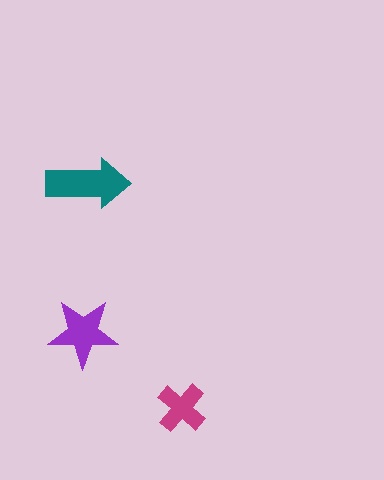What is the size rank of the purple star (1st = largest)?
2nd.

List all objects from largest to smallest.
The teal arrow, the purple star, the magenta cross.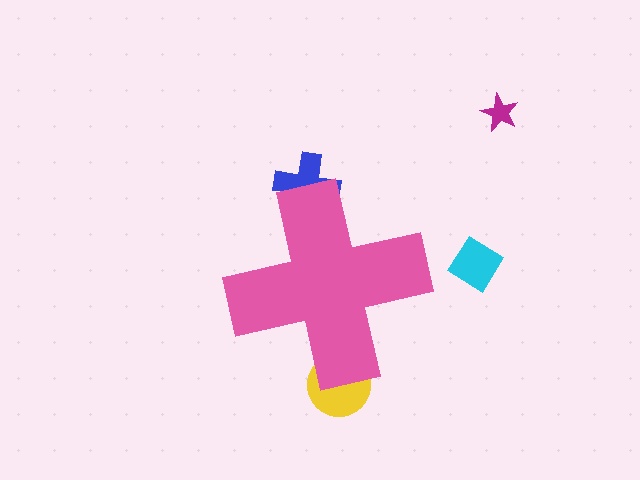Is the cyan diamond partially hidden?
No, the cyan diamond is fully visible.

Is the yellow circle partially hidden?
Yes, the yellow circle is partially hidden behind the pink cross.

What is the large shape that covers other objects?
A pink cross.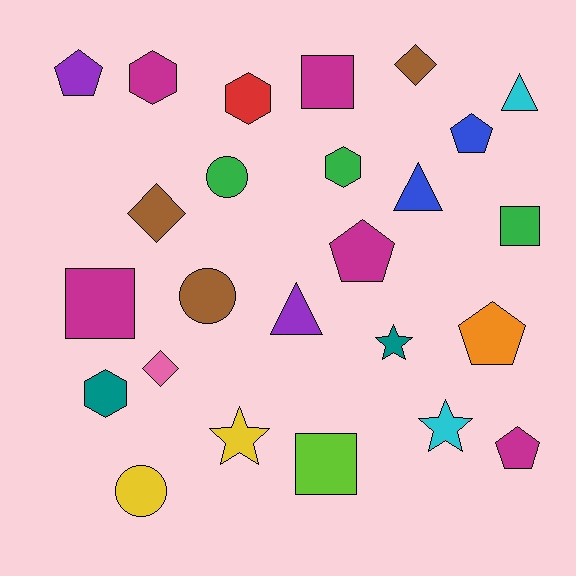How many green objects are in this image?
There are 3 green objects.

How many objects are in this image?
There are 25 objects.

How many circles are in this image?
There are 3 circles.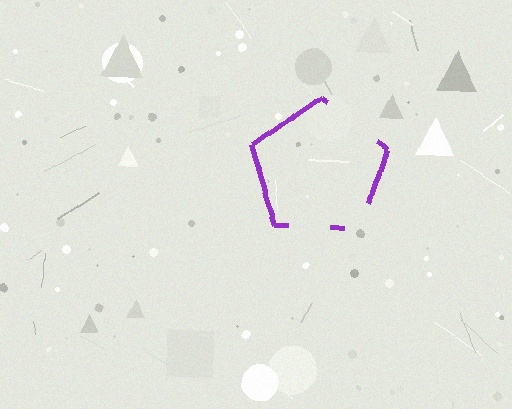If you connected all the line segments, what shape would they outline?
They would outline a pentagon.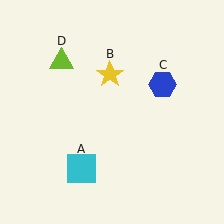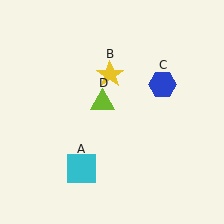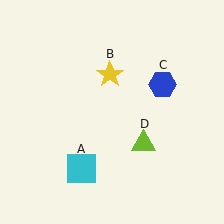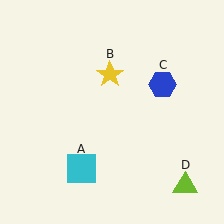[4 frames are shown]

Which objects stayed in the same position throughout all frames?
Cyan square (object A) and yellow star (object B) and blue hexagon (object C) remained stationary.